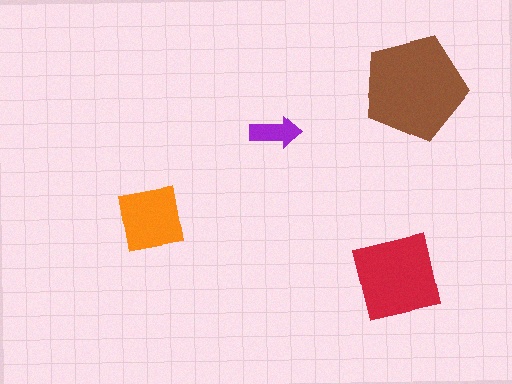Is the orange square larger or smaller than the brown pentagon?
Smaller.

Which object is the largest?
The brown pentagon.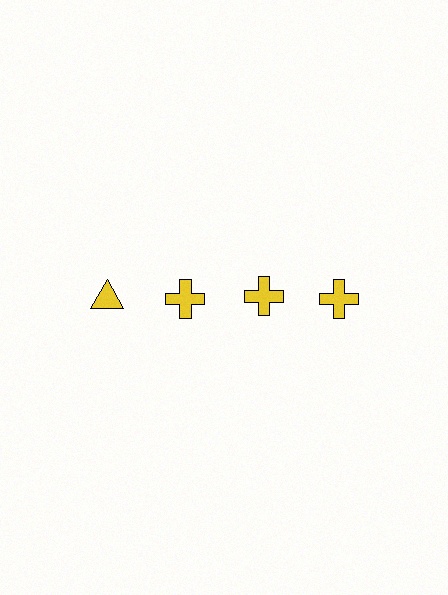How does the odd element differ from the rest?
It has a different shape: triangle instead of cross.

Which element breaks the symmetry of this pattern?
The yellow triangle in the top row, leftmost column breaks the symmetry. All other shapes are yellow crosses.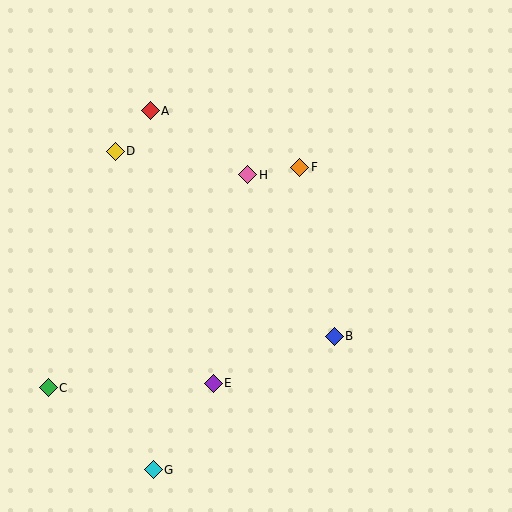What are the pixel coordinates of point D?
Point D is at (115, 151).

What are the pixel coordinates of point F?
Point F is at (300, 167).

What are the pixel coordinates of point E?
Point E is at (213, 383).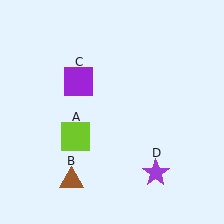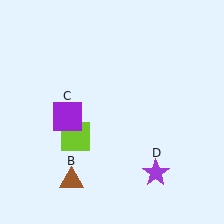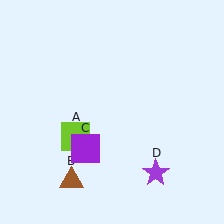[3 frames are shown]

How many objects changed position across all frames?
1 object changed position: purple square (object C).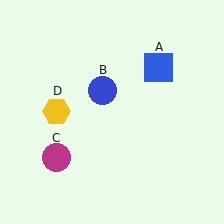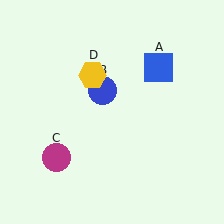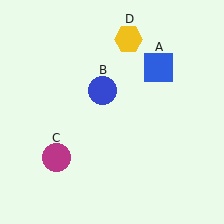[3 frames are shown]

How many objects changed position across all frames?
1 object changed position: yellow hexagon (object D).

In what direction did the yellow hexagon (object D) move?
The yellow hexagon (object D) moved up and to the right.